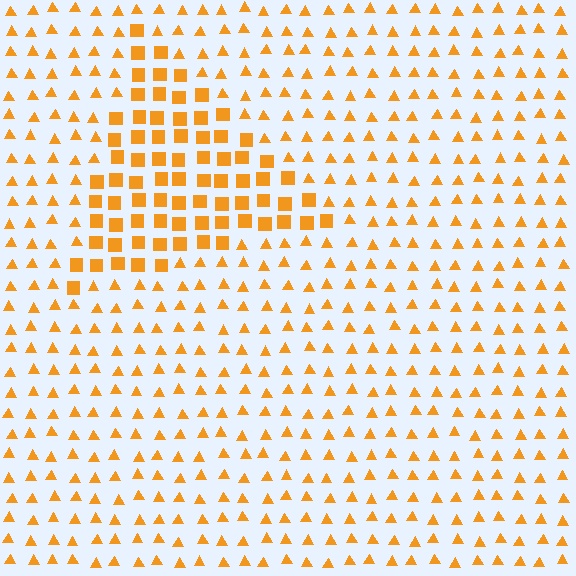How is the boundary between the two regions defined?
The boundary is defined by a change in element shape: squares inside vs. triangles outside. All elements share the same color and spacing.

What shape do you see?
I see a triangle.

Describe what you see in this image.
The image is filled with small orange elements arranged in a uniform grid. A triangle-shaped region contains squares, while the surrounding area contains triangles. The boundary is defined purely by the change in element shape.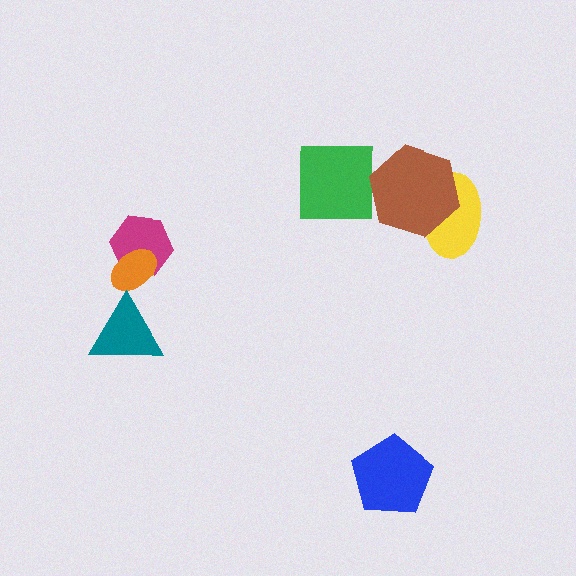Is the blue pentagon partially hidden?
No, no other shape covers it.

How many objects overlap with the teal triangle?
0 objects overlap with the teal triangle.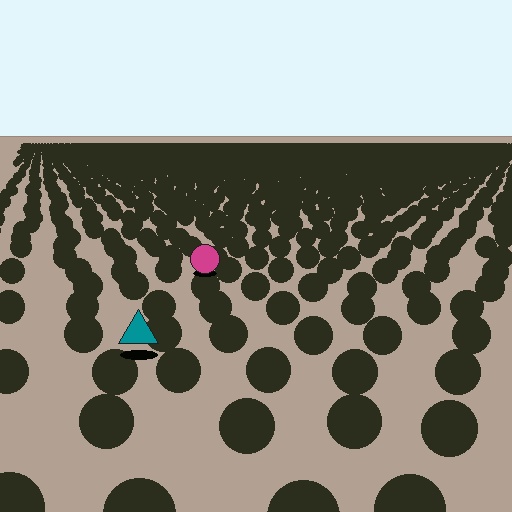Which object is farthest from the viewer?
The magenta circle is farthest from the viewer. It appears smaller and the ground texture around it is denser.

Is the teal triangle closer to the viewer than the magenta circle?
Yes. The teal triangle is closer — you can tell from the texture gradient: the ground texture is coarser near it.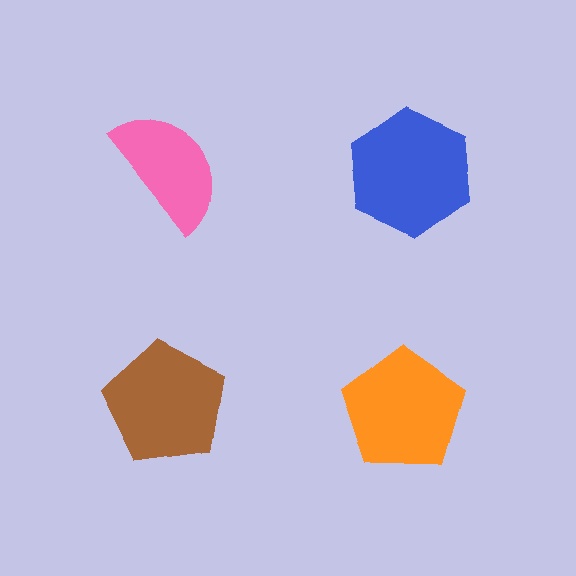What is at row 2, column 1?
A brown pentagon.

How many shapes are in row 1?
2 shapes.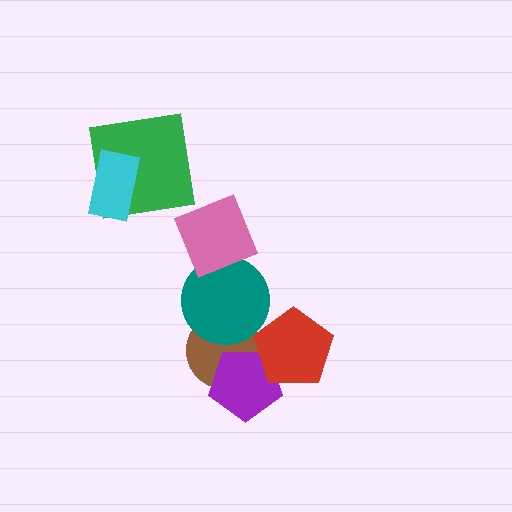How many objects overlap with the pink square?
1 object overlaps with the pink square.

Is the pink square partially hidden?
No, no other shape covers it.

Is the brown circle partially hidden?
Yes, it is partially covered by another shape.